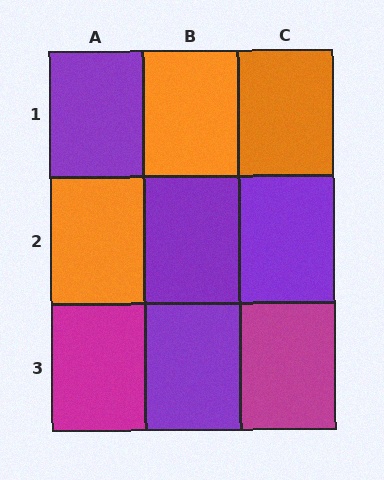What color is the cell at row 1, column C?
Orange.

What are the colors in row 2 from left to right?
Orange, purple, purple.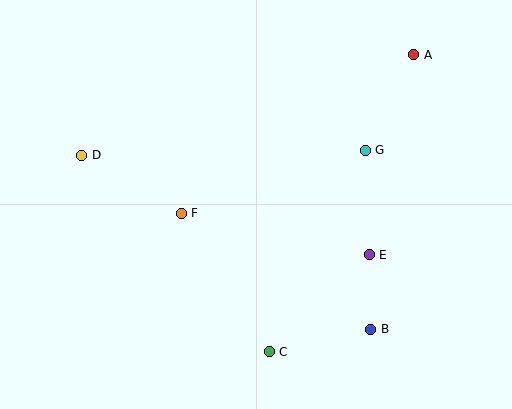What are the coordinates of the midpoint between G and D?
The midpoint between G and D is at (223, 153).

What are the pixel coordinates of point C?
Point C is at (269, 352).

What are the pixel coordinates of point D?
Point D is at (82, 155).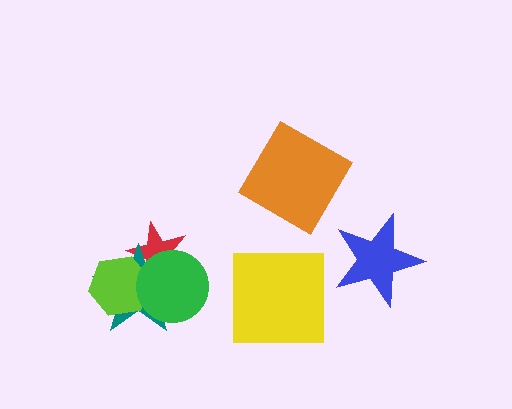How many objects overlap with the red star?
3 objects overlap with the red star.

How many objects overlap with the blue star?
0 objects overlap with the blue star.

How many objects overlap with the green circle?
3 objects overlap with the green circle.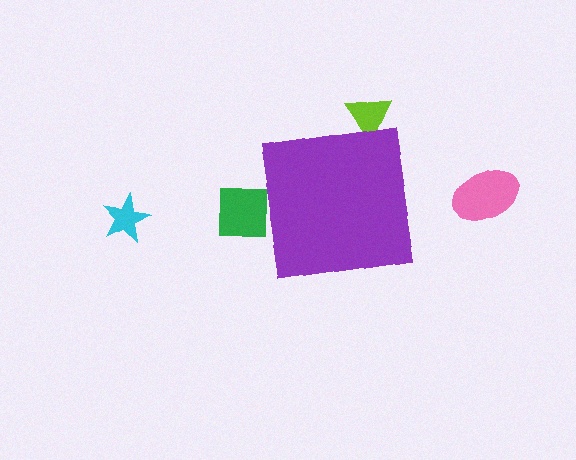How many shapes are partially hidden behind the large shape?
2 shapes are partially hidden.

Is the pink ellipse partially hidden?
No, the pink ellipse is fully visible.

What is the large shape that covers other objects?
A purple square.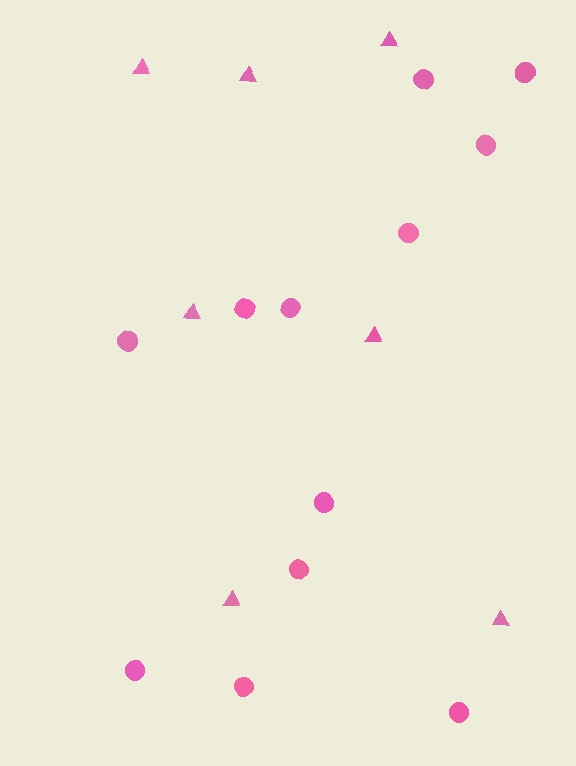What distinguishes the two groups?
There are 2 groups: one group of circles (12) and one group of triangles (7).